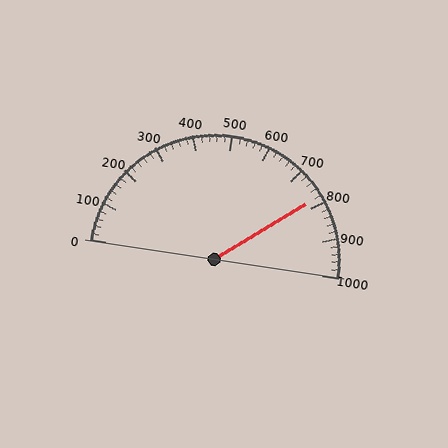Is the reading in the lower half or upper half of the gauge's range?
The reading is in the upper half of the range (0 to 1000).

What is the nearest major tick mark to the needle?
The nearest major tick mark is 800.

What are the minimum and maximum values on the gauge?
The gauge ranges from 0 to 1000.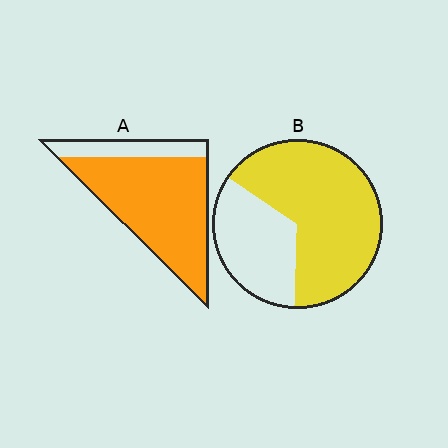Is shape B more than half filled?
Yes.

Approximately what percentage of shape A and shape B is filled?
A is approximately 80% and B is approximately 65%.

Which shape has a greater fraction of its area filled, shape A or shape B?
Shape A.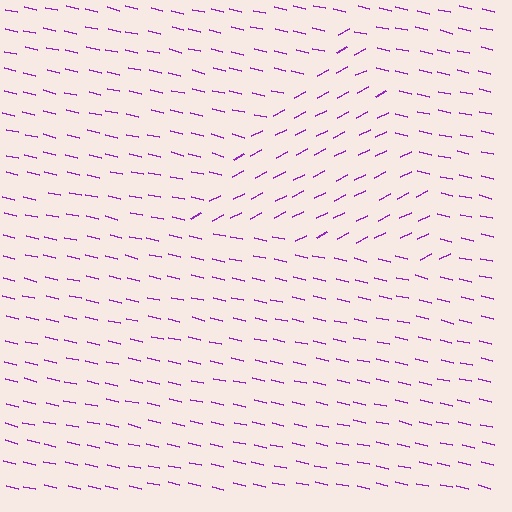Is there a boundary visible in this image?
Yes, there is a texture boundary formed by a change in line orientation.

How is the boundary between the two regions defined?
The boundary is defined purely by a change in line orientation (approximately 39 degrees difference). All lines are the same color and thickness.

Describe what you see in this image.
The image is filled with small purple line segments. A triangle region in the image has lines oriented differently from the surrounding lines, creating a visible texture boundary.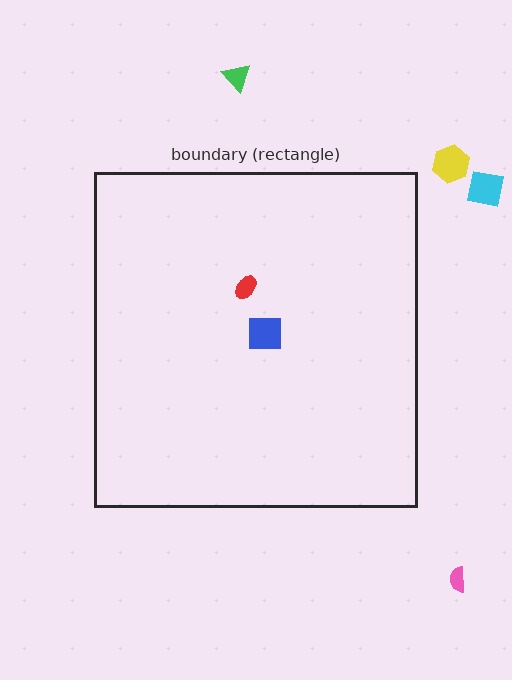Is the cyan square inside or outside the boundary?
Outside.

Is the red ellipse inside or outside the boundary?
Inside.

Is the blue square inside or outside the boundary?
Inside.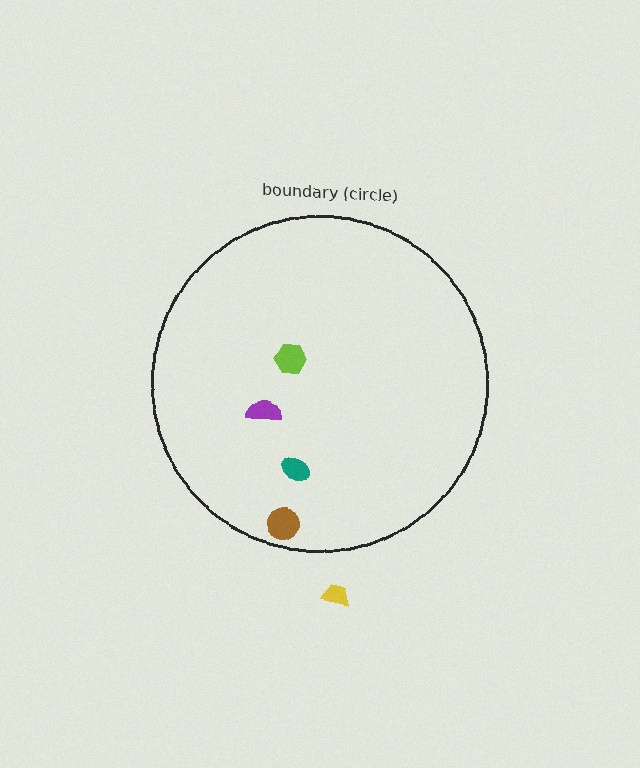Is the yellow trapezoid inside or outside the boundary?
Outside.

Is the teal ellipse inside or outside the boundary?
Inside.